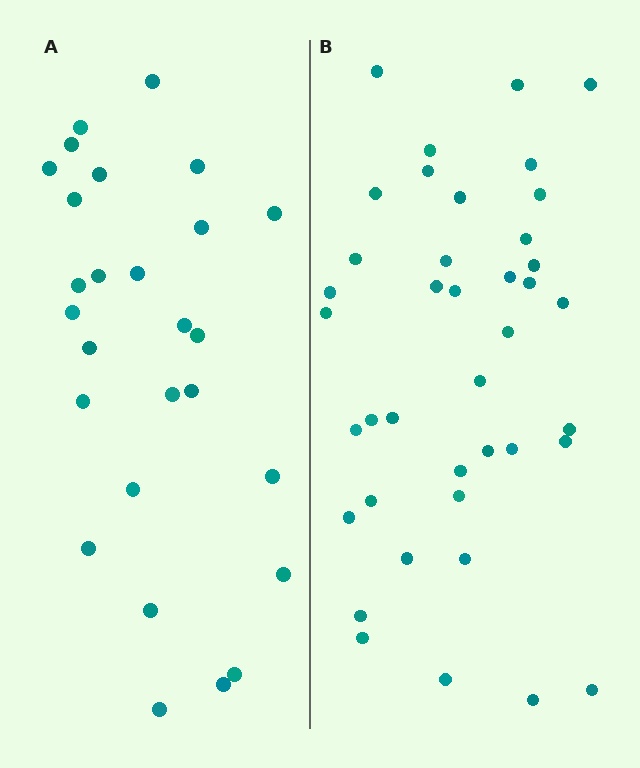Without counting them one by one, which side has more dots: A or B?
Region B (the right region) has more dots.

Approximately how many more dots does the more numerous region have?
Region B has approximately 15 more dots than region A.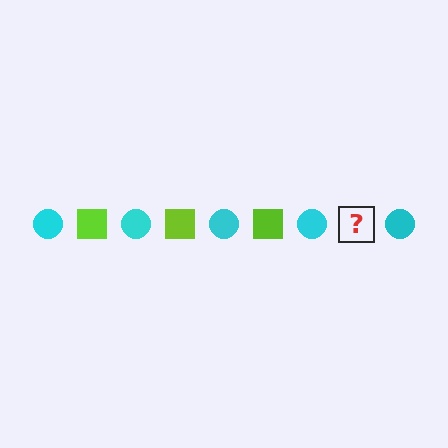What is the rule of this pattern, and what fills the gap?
The rule is that the pattern alternates between cyan circle and lime square. The gap should be filled with a lime square.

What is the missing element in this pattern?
The missing element is a lime square.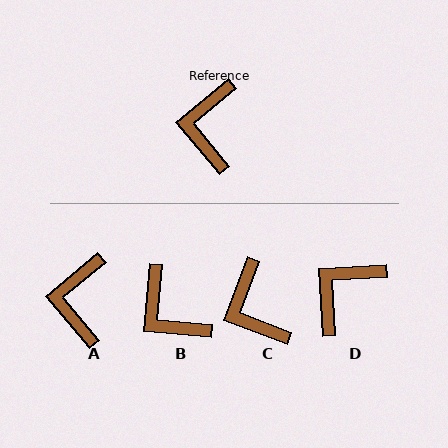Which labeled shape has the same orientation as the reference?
A.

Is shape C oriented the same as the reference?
No, it is off by about 29 degrees.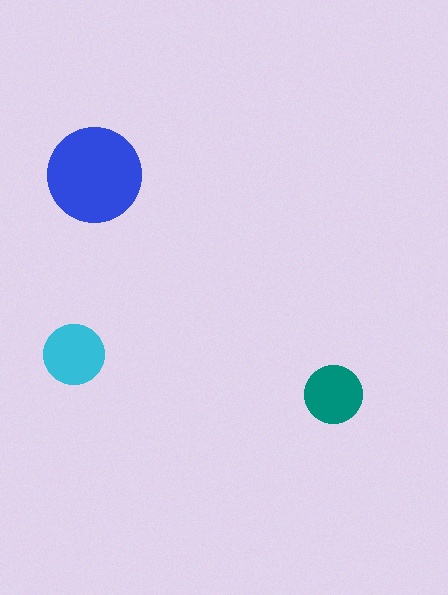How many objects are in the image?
There are 3 objects in the image.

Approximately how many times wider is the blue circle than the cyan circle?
About 1.5 times wider.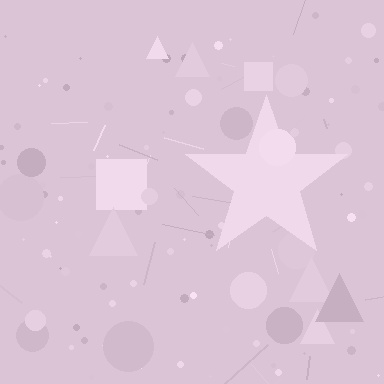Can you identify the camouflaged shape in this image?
The camouflaged shape is a star.